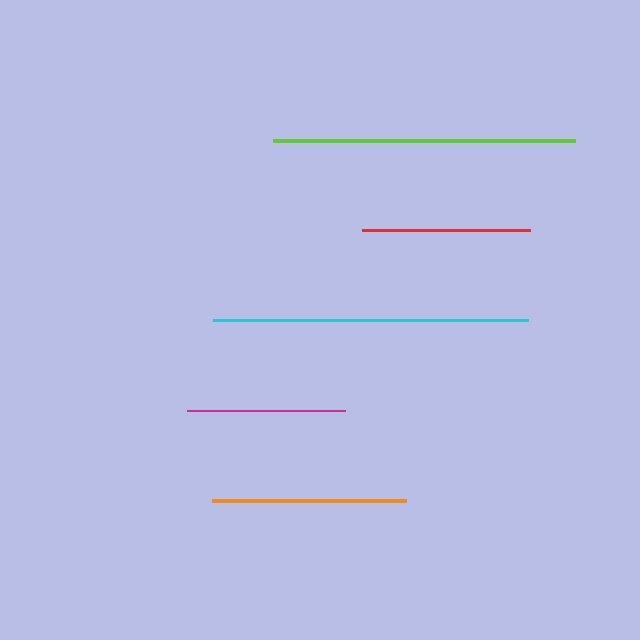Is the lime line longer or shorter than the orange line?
The lime line is longer than the orange line.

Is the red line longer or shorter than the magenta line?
The red line is longer than the magenta line.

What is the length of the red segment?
The red segment is approximately 168 pixels long.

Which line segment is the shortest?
The magenta line is the shortest at approximately 158 pixels.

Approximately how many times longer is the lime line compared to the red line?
The lime line is approximately 1.8 times the length of the red line.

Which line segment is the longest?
The cyan line is the longest at approximately 315 pixels.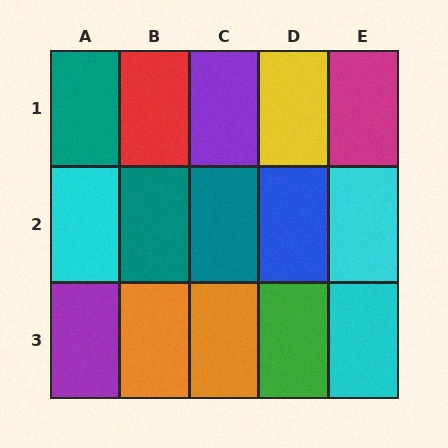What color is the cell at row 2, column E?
Cyan.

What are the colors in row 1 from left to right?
Teal, red, purple, yellow, magenta.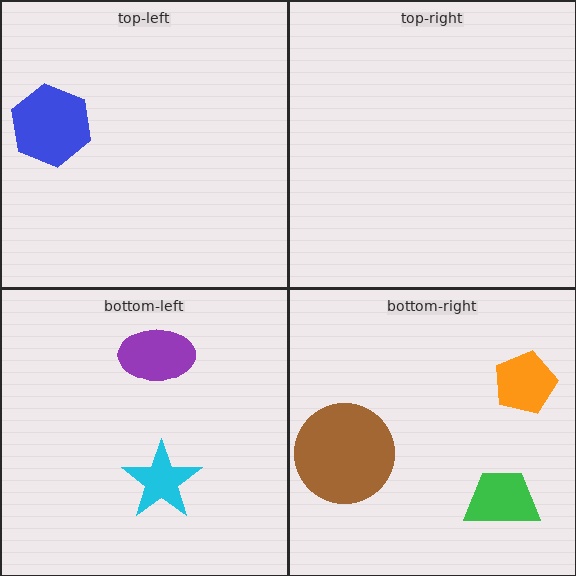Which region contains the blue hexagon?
The top-left region.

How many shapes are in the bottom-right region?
3.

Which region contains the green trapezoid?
The bottom-right region.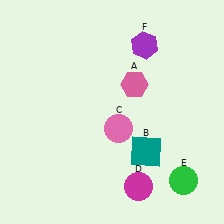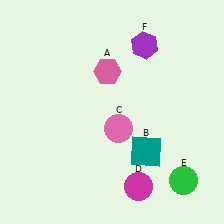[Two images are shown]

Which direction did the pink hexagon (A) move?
The pink hexagon (A) moved left.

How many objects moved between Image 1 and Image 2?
1 object moved between the two images.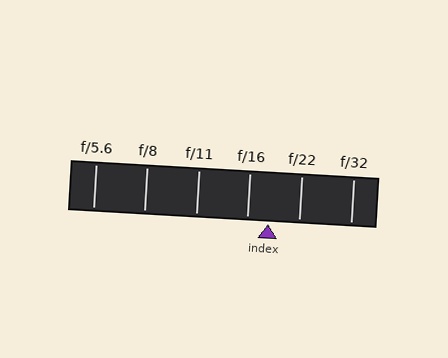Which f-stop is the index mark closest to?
The index mark is closest to f/16.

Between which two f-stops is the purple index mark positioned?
The index mark is between f/16 and f/22.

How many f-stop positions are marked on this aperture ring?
There are 6 f-stop positions marked.